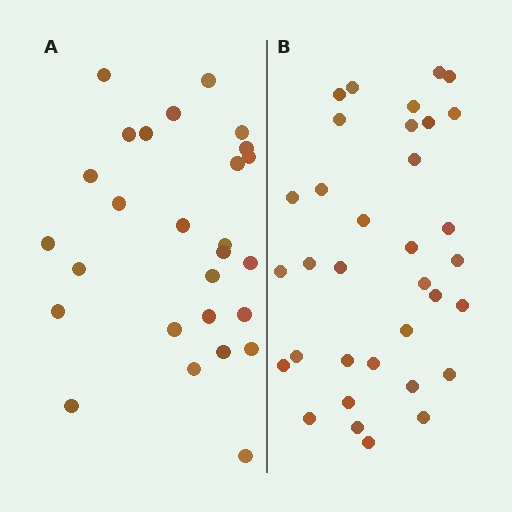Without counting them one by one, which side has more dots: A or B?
Region B (the right region) has more dots.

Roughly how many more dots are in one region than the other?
Region B has roughly 8 or so more dots than region A.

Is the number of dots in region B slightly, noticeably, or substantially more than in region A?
Region B has noticeably more, but not dramatically so. The ratio is roughly 1.3 to 1.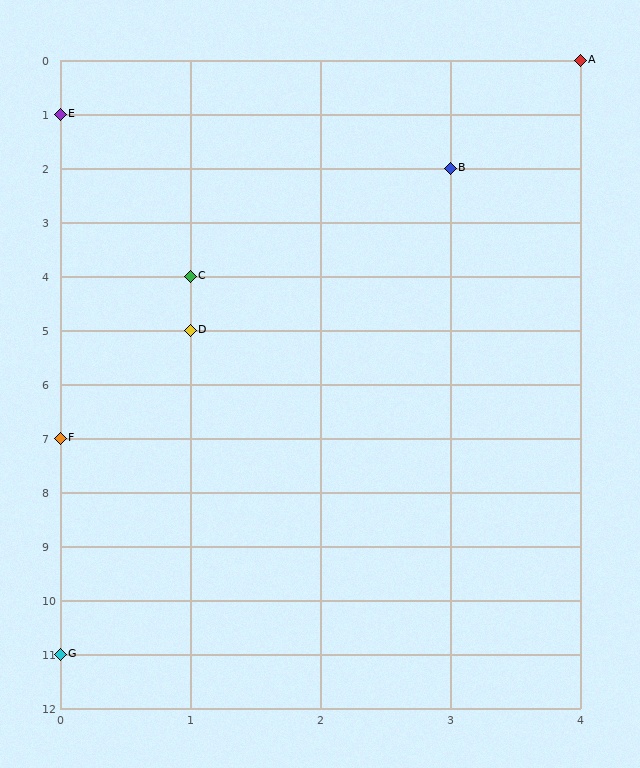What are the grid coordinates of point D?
Point D is at grid coordinates (1, 5).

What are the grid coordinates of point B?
Point B is at grid coordinates (3, 2).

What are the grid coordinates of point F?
Point F is at grid coordinates (0, 7).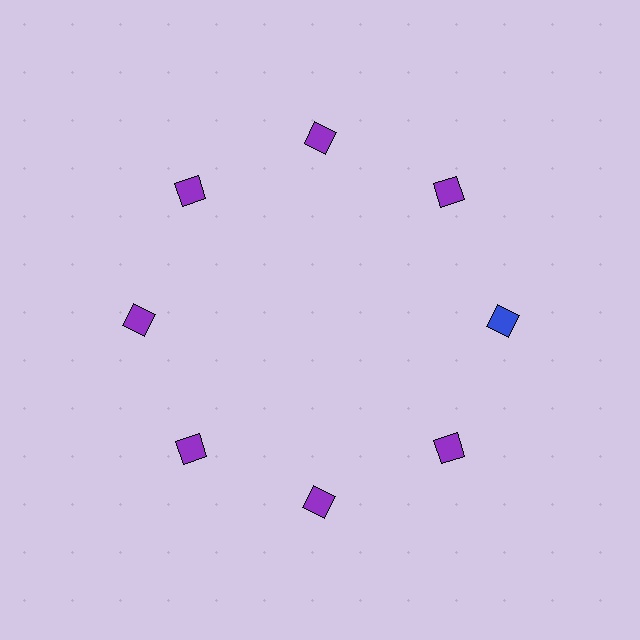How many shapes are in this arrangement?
There are 8 shapes arranged in a ring pattern.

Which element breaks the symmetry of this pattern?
The blue square at roughly the 3 o'clock position breaks the symmetry. All other shapes are purple squares.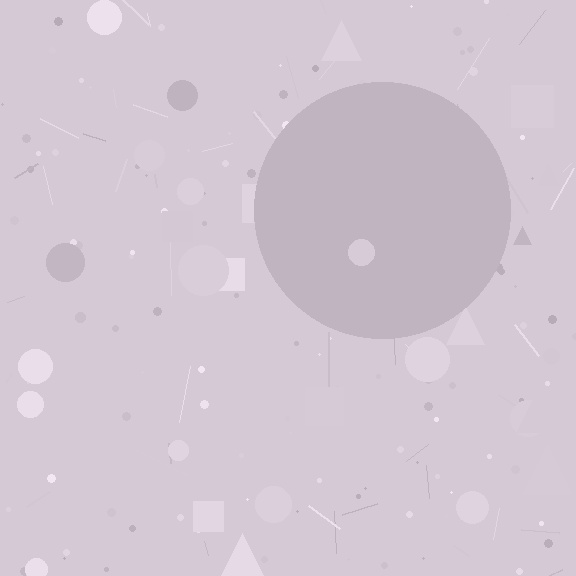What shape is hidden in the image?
A circle is hidden in the image.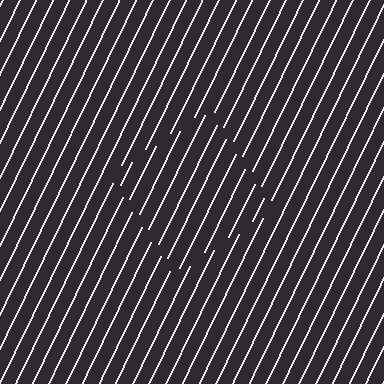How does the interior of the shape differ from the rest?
The interior of the shape contains the same grating, shifted by half a period — the contour is defined by the phase discontinuity where line-ends from the inner and outer gratings abut.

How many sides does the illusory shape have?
4 sides — the line-ends trace a square.